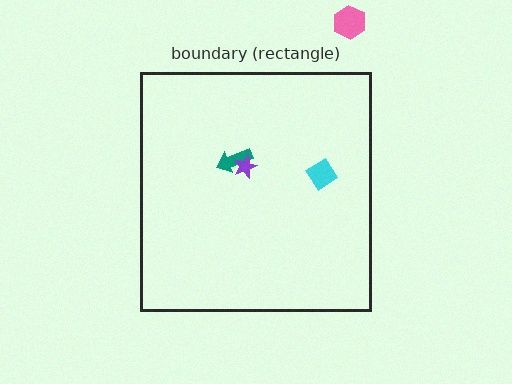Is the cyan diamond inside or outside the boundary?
Inside.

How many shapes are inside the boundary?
3 inside, 1 outside.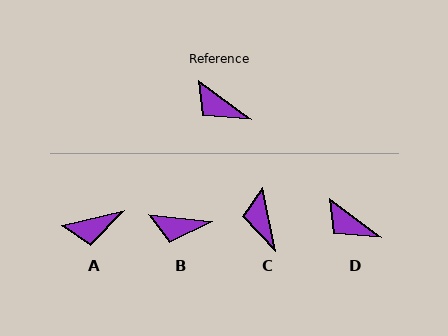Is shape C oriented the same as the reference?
No, it is off by about 41 degrees.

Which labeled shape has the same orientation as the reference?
D.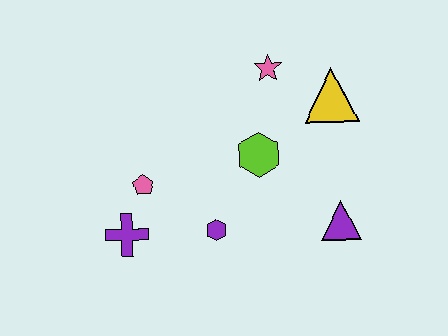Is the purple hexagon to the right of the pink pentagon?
Yes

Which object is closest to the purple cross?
The pink pentagon is closest to the purple cross.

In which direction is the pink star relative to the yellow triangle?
The pink star is to the left of the yellow triangle.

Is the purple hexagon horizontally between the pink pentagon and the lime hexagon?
Yes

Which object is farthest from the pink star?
The purple cross is farthest from the pink star.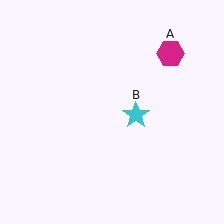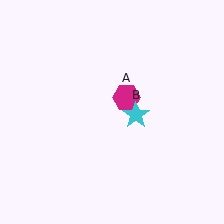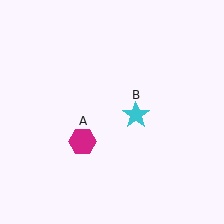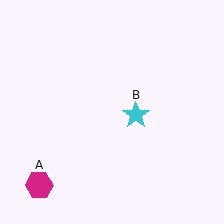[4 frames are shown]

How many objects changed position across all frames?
1 object changed position: magenta hexagon (object A).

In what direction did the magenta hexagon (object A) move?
The magenta hexagon (object A) moved down and to the left.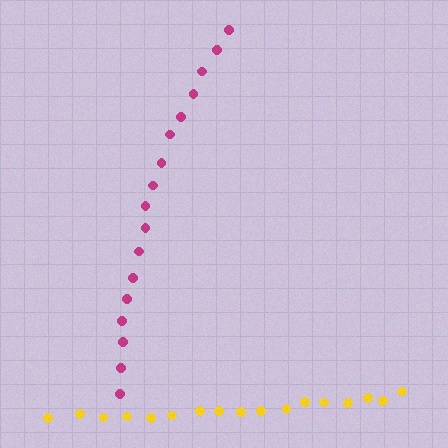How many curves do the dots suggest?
There are 2 distinct paths.